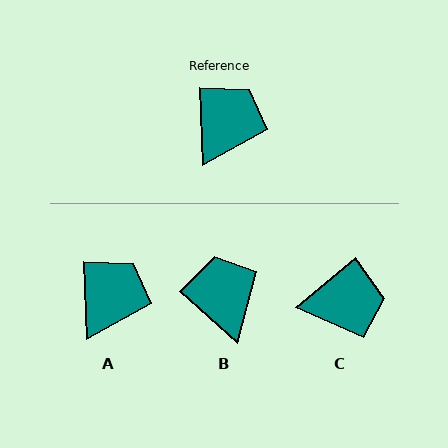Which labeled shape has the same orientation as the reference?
A.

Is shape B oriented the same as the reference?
No, it is off by about 46 degrees.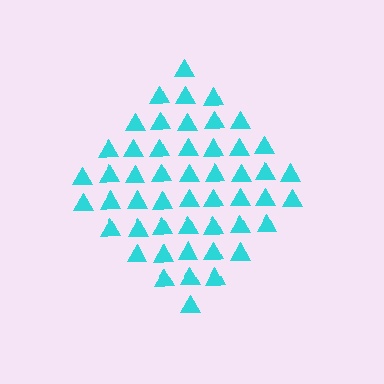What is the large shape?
The large shape is a diamond.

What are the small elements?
The small elements are triangles.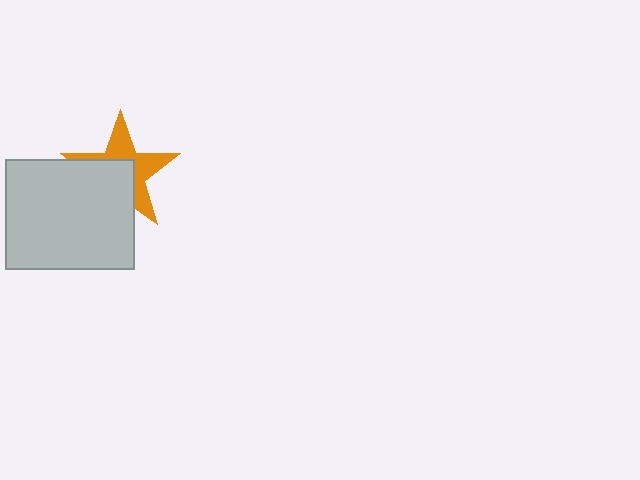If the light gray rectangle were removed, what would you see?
You would see the complete orange star.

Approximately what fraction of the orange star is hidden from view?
Roughly 49% of the orange star is hidden behind the light gray rectangle.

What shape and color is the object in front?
The object in front is a light gray rectangle.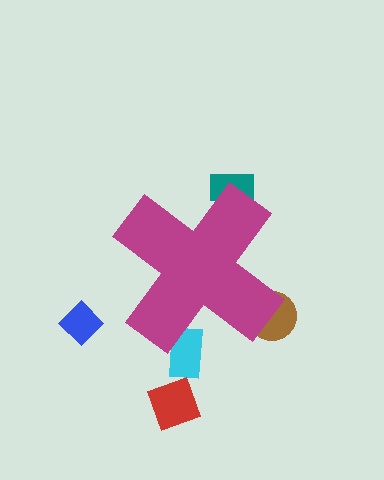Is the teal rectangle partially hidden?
Yes, the teal rectangle is partially hidden behind the magenta cross.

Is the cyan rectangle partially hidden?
Yes, the cyan rectangle is partially hidden behind the magenta cross.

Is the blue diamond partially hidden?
No, the blue diamond is fully visible.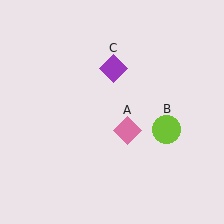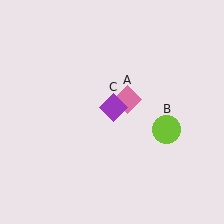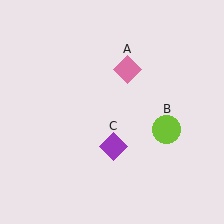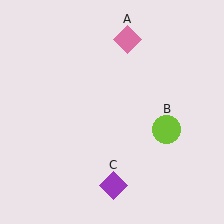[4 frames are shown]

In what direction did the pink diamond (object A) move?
The pink diamond (object A) moved up.